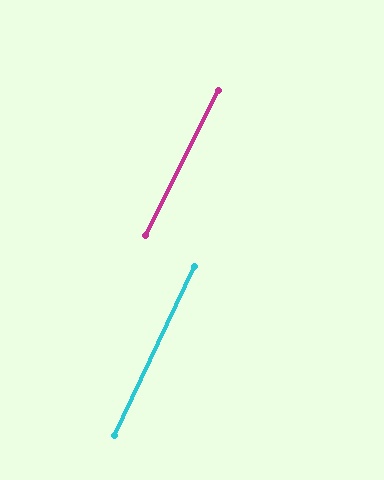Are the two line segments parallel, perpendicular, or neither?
Parallel — their directions differ by only 1.4°.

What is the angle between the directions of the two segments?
Approximately 1 degree.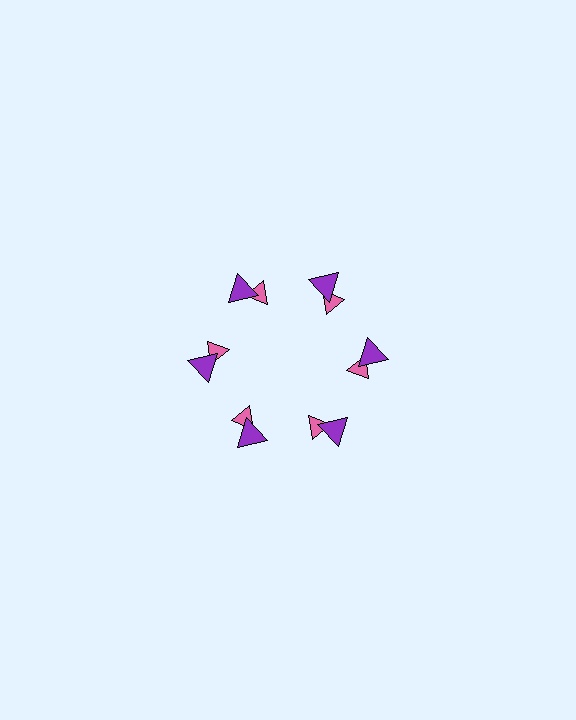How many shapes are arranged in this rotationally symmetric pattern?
There are 12 shapes, arranged in 6 groups of 2.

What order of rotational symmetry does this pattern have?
This pattern has 6-fold rotational symmetry.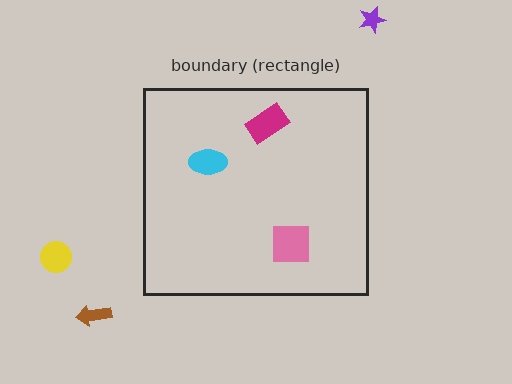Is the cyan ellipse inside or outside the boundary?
Inside.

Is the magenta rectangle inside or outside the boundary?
Inside.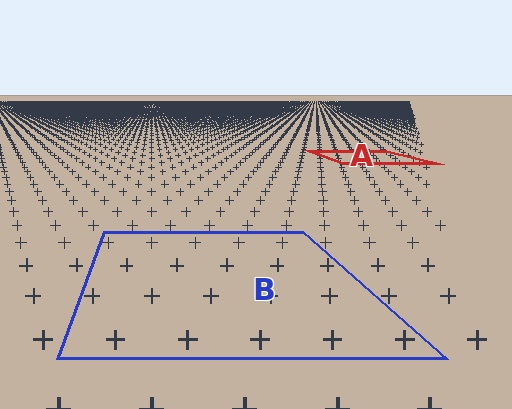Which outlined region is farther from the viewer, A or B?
Region A is farther from the viewer — the texture elements inside it appear smaller and more densely packed.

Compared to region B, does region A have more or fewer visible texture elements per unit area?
Region A has more texture elements per unit area — they are packed more densely because it is farther away.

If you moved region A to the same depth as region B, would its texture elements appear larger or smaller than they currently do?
They would appear larger. At a closer depth, the same texture elements are projected at a bigger on-screen size.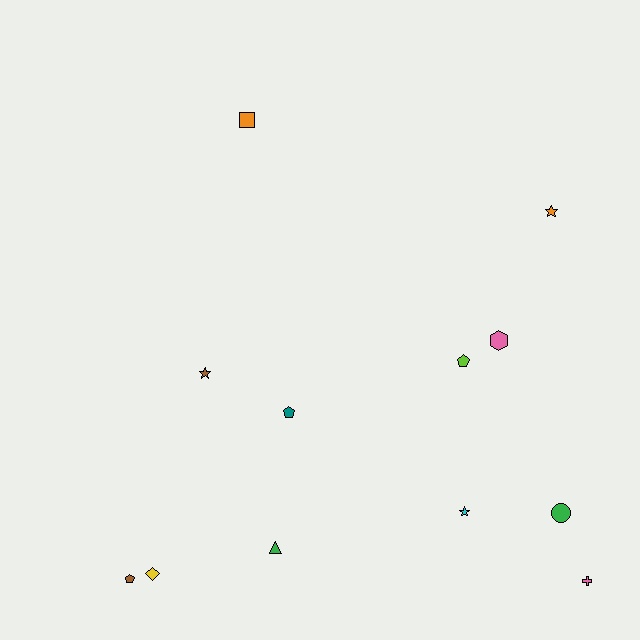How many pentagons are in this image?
There are 3 pentagons.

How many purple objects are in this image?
There are no purple objects.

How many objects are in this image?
There are 12 objects.